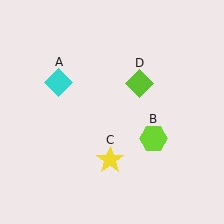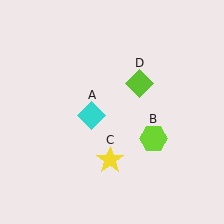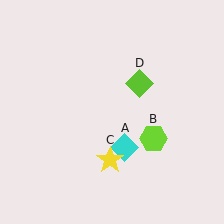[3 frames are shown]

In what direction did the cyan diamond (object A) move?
The cyan diamond (object A) moved down and to the right.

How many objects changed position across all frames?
1 object changed position: cyan diamond (object A).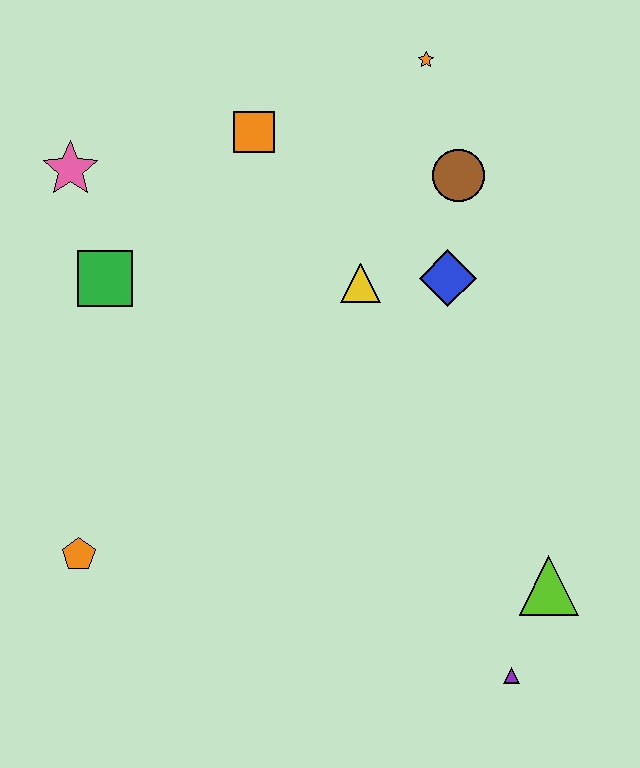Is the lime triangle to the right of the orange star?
Yes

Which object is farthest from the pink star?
The purple triangle is farthest from the pink star.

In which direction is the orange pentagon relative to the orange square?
The orange pentagon is below the orange square.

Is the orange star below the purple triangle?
No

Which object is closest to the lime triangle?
The purple triangle is closest to the lime triangle.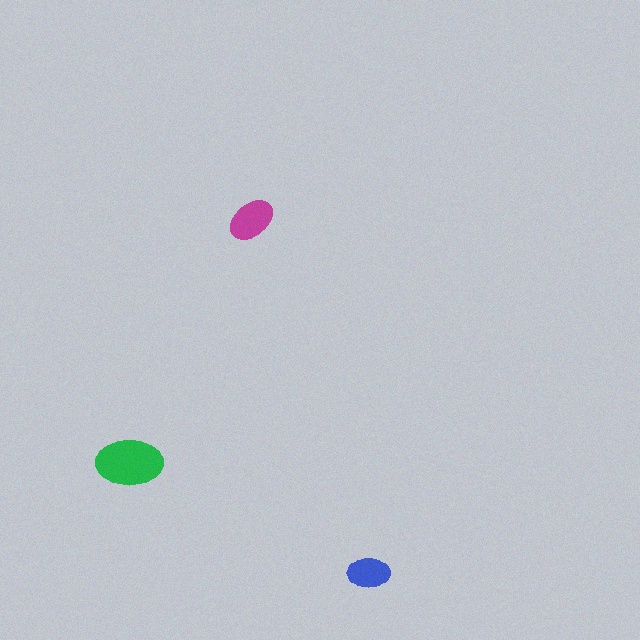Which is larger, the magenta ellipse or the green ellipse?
The green one.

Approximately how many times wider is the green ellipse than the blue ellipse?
About 1.5 times wider.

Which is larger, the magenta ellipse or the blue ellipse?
The magenta one.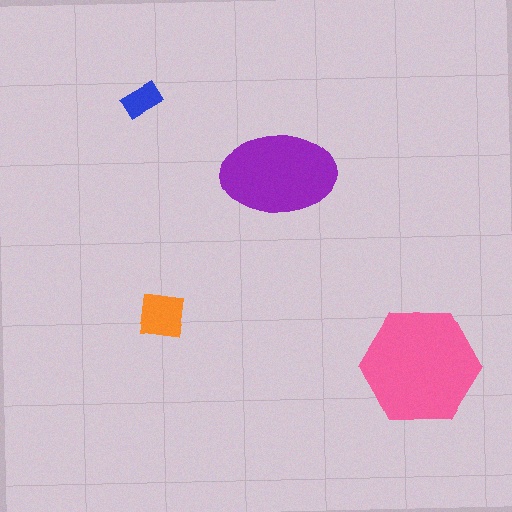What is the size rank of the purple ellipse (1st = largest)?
2nd.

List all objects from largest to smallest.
The pink hexagon, the purple ellipse, the orange square, the blue rectangle.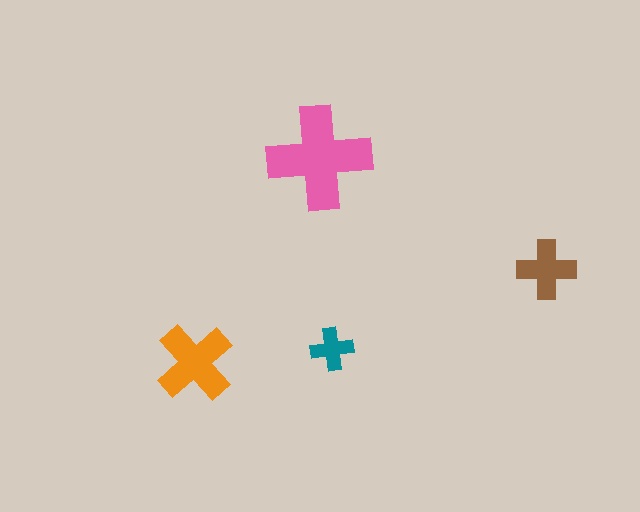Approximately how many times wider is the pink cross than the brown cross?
About 1.5 times wider.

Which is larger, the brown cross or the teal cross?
The brown one.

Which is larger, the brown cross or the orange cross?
The orange one.